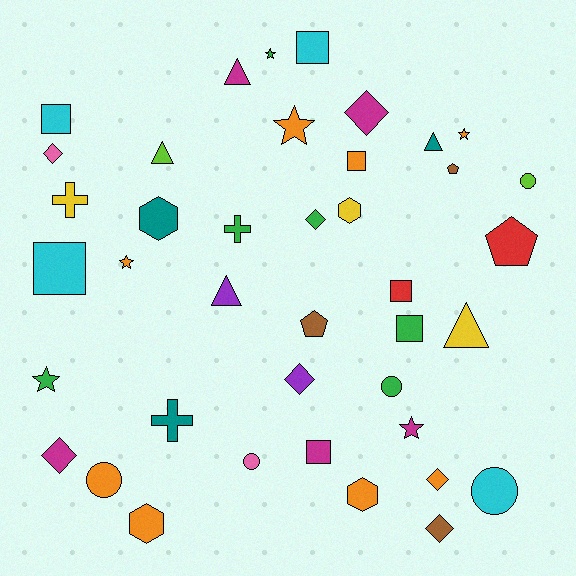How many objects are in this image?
There are 40 objects.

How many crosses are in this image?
There are 3 crosses.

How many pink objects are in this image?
There are 2 pink objects.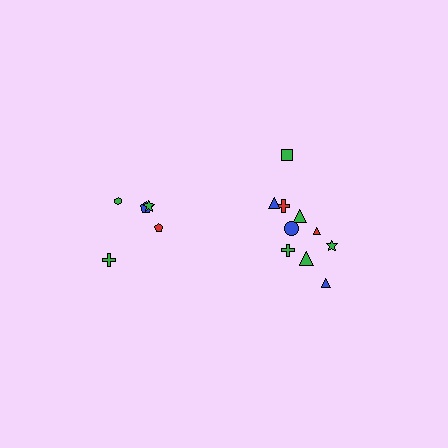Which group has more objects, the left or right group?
The right group.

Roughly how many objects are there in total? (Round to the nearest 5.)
Roughly 15 objects in total.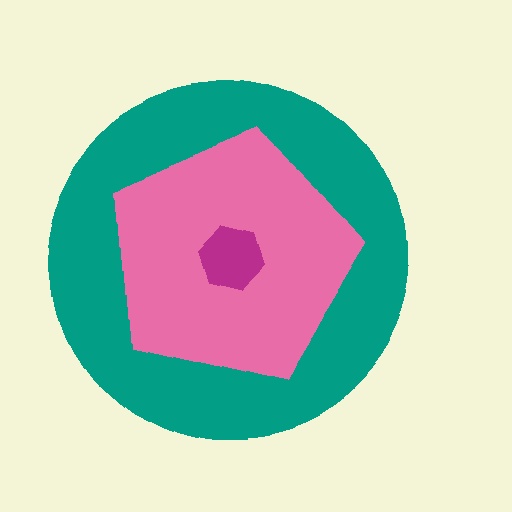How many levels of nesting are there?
3.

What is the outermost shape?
The teal circle.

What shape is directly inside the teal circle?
The pink pentagon.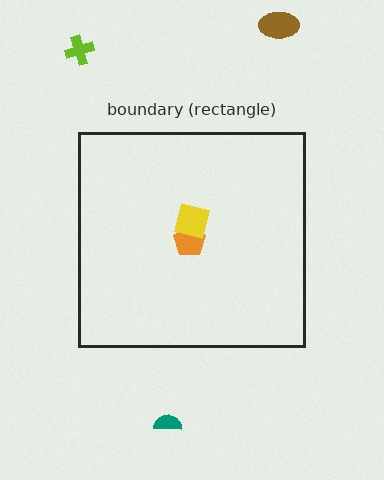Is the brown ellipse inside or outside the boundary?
Outside.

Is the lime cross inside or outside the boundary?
Outside.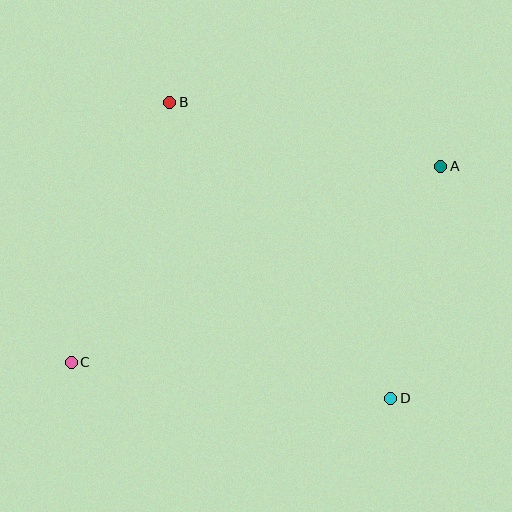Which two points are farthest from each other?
Points A and C are farthest from each other.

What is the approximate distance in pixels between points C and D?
The distance between C and D is approximately 322 pixels.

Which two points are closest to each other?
Points A and D are closest to each other.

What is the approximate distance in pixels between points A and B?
The distance between A and B is approximately 279 pixels.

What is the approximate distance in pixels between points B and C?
The distance between B and C is approximately 278 pixels.